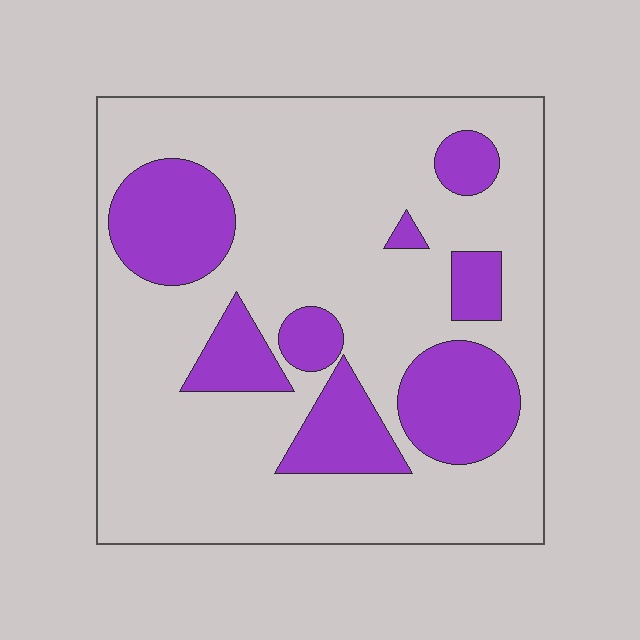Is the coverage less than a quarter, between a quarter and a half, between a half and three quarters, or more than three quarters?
Between a quarter and a half.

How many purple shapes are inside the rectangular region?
8.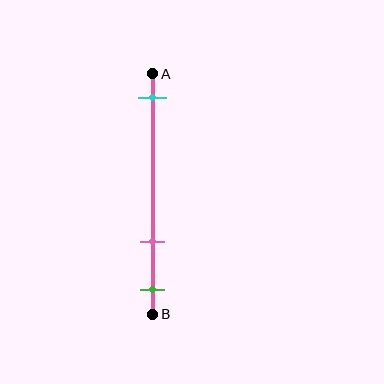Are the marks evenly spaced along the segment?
No, the marks are not evenly spaced.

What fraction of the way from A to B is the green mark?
The green mark is approximately 90% (0.9) of the way from A to B.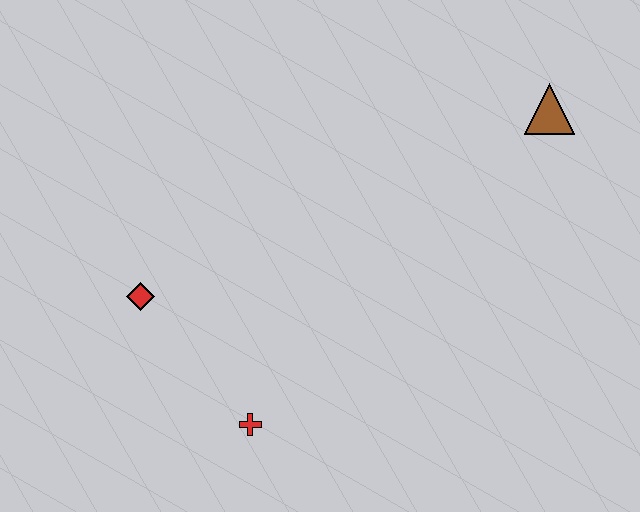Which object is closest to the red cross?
The red diamond is closest to the red cross.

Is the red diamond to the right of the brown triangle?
No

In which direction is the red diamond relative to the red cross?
The red diamond is above the red cross.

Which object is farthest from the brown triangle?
The red diamond is farthest from the brown triangle.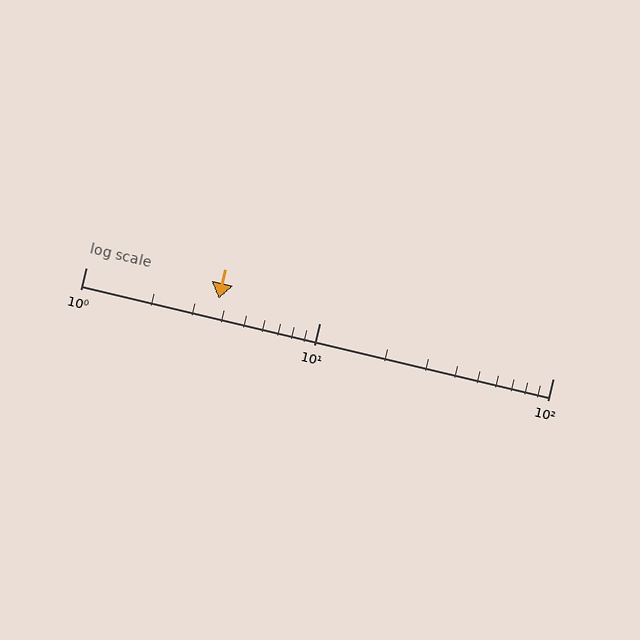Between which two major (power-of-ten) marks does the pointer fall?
The pointer is between 1 and 10.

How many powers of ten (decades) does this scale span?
The scale spans 2 decades, from 1 to 100.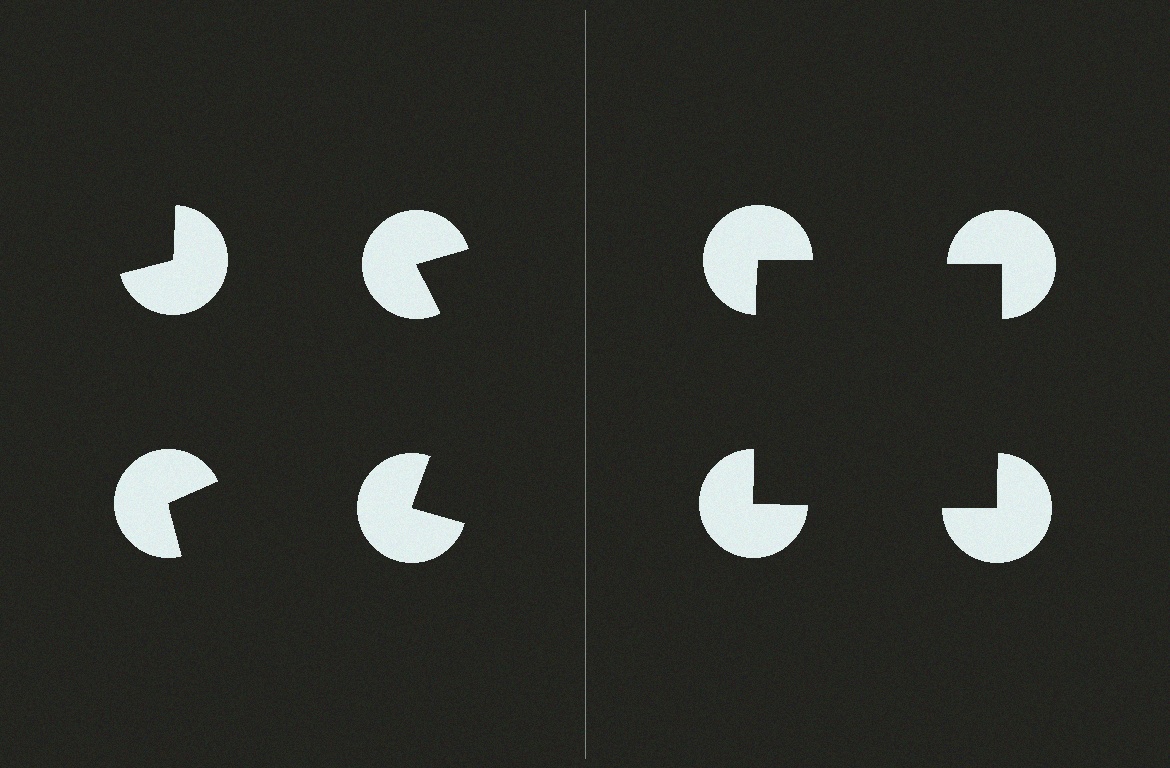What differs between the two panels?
The pac-man discs are positioned identically on both sides; only the wedge orientations differ. On the right they align to a square; on the left they are misaligned.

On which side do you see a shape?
An illusory square appears on the right side. On the left side the wedge cuts are rotated, so no coherent shape forms.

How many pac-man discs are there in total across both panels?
8 — 4 on each side.